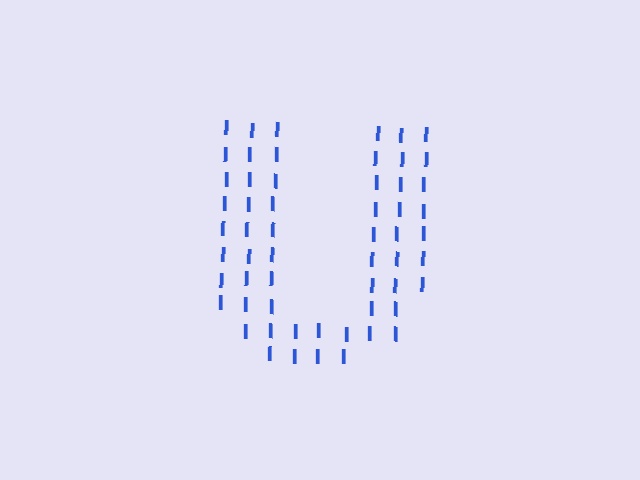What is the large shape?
The large shape is the letter U.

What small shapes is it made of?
It is made of small letter I's.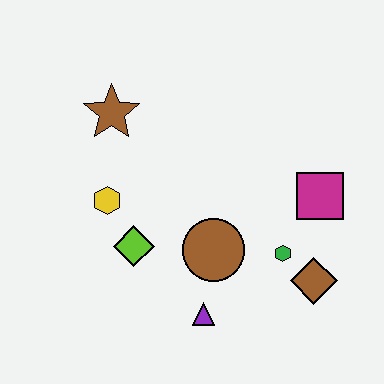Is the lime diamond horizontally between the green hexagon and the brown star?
Yes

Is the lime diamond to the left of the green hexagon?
Yes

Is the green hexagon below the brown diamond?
No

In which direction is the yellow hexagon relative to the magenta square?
The yellow hexagon is to the left of the magenta square.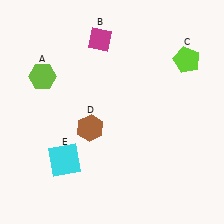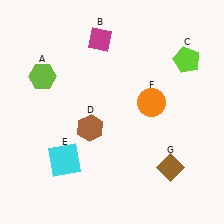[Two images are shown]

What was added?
An orange circle (F), a brown diamond (G) were added in Image 2.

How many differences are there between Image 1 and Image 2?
There are 2 differences between the two images.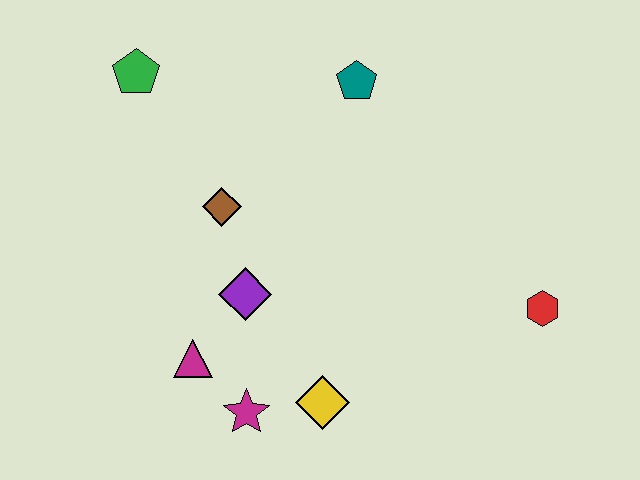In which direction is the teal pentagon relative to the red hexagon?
The teal pentagon is above the red hexagon.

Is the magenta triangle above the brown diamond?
No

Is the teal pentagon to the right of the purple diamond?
Yes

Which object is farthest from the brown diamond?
The red hexagon is farthest from the brown diamond.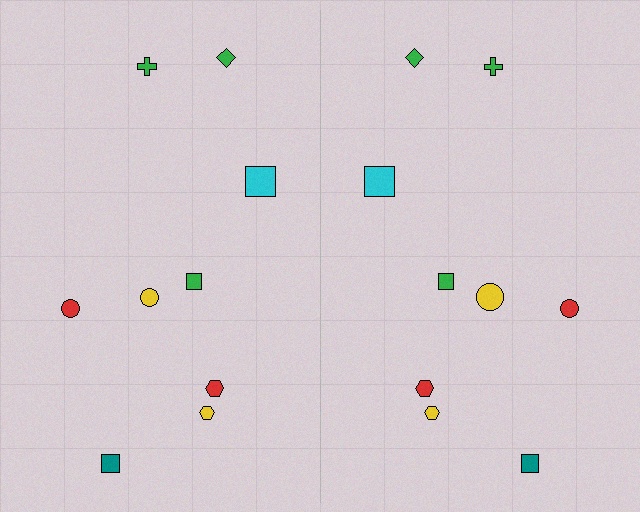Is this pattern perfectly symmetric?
No, the pattern is not perfectly symmetric. The yellow circle on the right side has a different size than its mirror counterpart.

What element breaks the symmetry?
The yellow circle on the right side has a different size than its mirror counterpart.